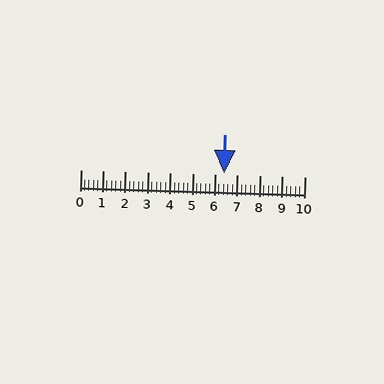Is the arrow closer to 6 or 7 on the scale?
The arrow is closer to 6.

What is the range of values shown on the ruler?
The ruler shows values from 0 to 10.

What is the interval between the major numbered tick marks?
The major tick marks are spaced 1 units apart.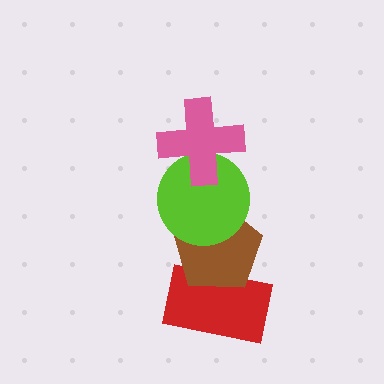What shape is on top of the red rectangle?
The brown pentagon is on top of the red rectangle.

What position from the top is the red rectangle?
The red rectangle is 4th from the top.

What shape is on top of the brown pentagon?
The lime circle is on top of the brown pentagon.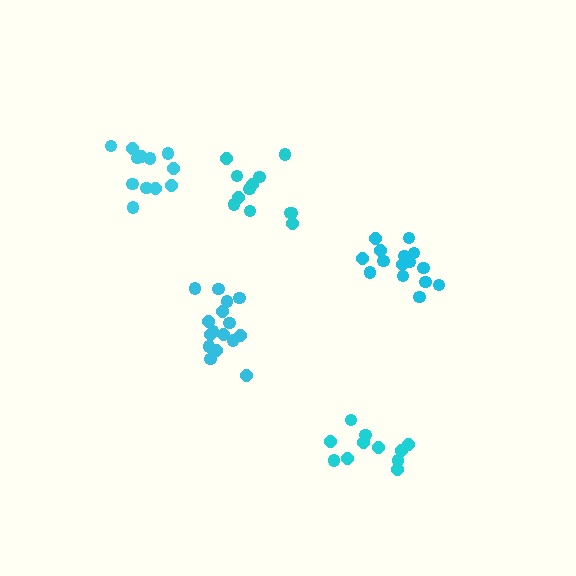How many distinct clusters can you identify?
There are 5 distinct clusters.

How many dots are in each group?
Group 1: 11 dots, Group 2: 16 dots, Group 3: 16 dots, Group 4: 12 dots, Group 5: 12 dots (67 total).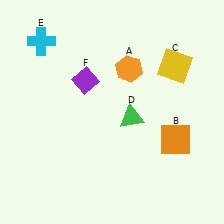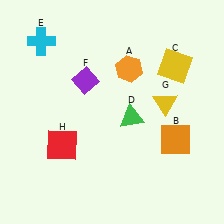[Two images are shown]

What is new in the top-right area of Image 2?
A yellow triangle (G) was added in the top-right area of Image 2.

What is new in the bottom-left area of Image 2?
A red square (H) was added in the bottom-left area of Image 2.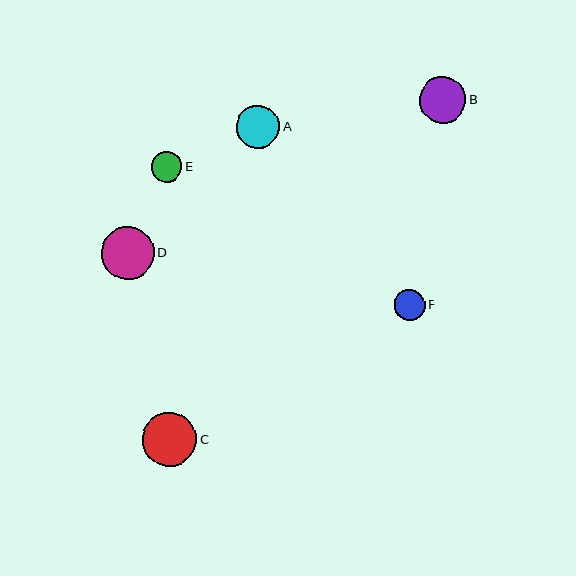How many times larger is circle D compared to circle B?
Circle D is approximately 1.1 times the size of circle B.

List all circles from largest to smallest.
From largest to smallest: C, D, B, A, F, E.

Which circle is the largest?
Circle C is the largest with a size of approximately 54 pixels.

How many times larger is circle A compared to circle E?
Circle A is approximately 1.4 times the size of circle E.